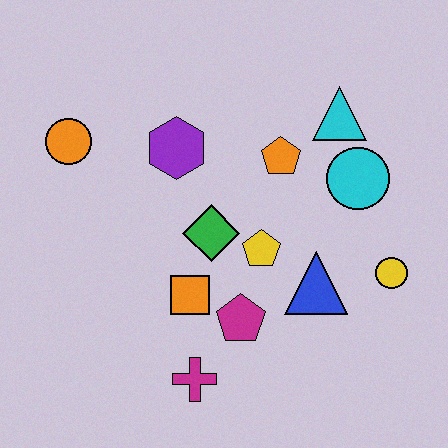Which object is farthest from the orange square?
The cyan triangle is farthest from the orange square.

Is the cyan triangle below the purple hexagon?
No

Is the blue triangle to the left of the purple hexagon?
No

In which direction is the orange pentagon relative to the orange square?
The orange pentagon is above the orange square.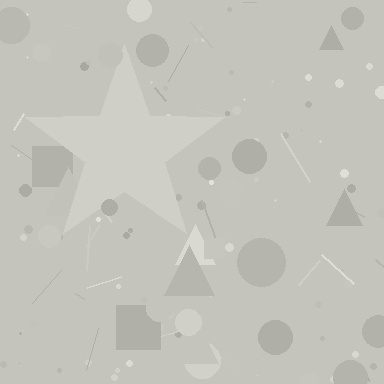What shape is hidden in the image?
A star is hidden in the image.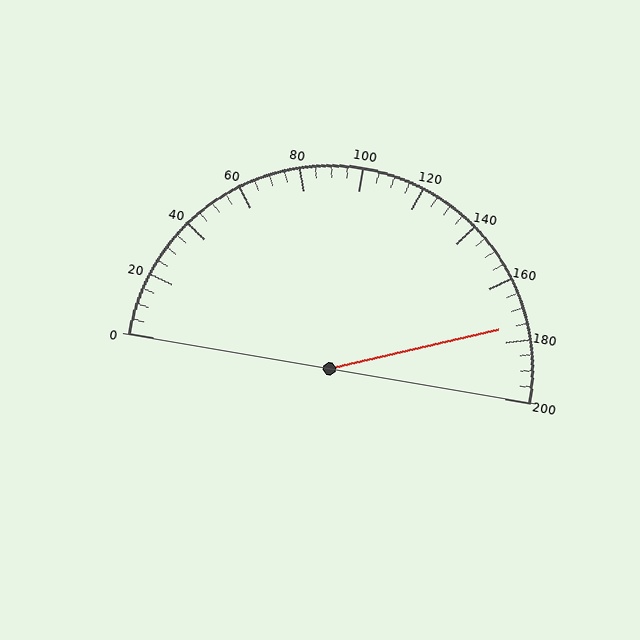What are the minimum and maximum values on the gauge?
The gauge ranges from 0 to 200.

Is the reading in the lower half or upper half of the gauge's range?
The reading is in the upper half of the range (0 to 200).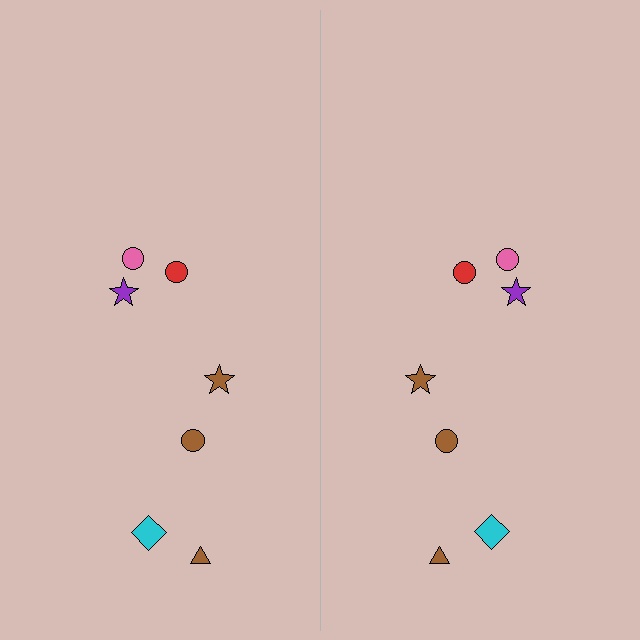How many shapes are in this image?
There are 14 shapes in this image.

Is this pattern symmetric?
Yes, this pattern has bilateral (reflection) symmetry.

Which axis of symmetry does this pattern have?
The pattern has a vertical axis of symmetry running through the center of the image.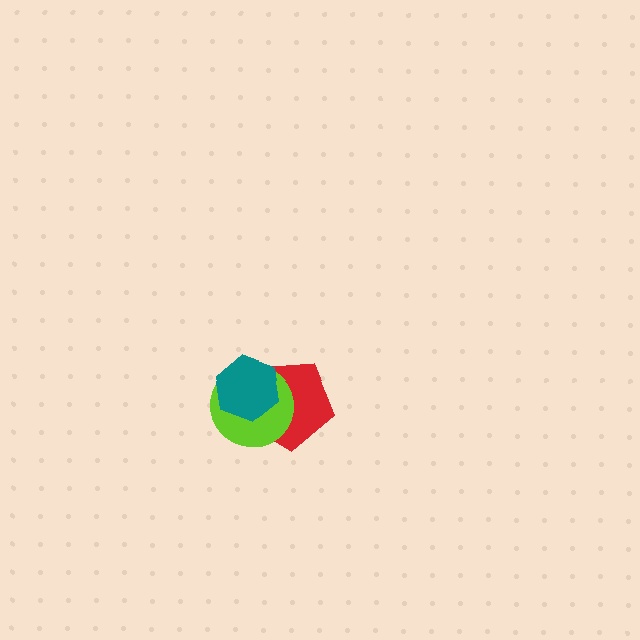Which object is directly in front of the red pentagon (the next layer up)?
The lime circle is directly in front of the red pentagon.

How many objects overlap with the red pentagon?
2 objects overlap with the red pentagon.